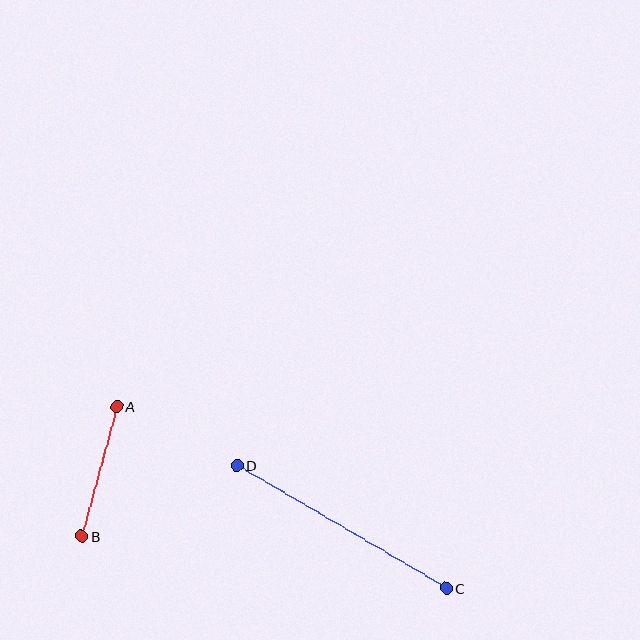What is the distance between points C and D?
The distance is approximately 243 pixels.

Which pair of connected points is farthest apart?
Points C and D are farthest apart.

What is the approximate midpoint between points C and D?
The midpoint is at approximately (342, 527) pixels.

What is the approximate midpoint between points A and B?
The midpoint is at approximately (99, 471) pixels.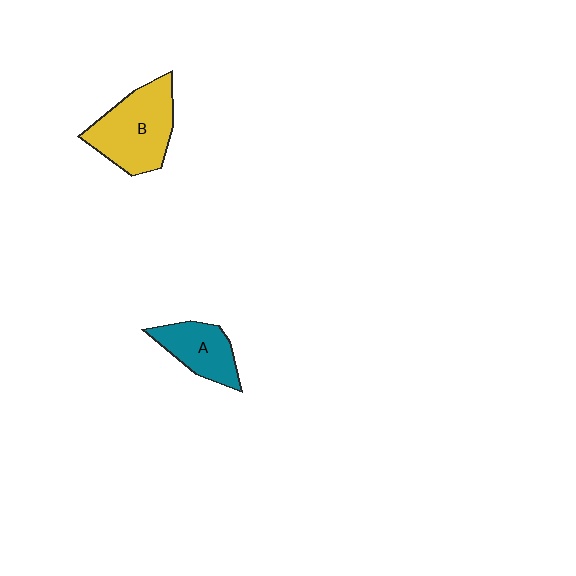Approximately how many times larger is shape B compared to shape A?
Approximately 1.6 times.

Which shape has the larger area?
Shape B (yellow).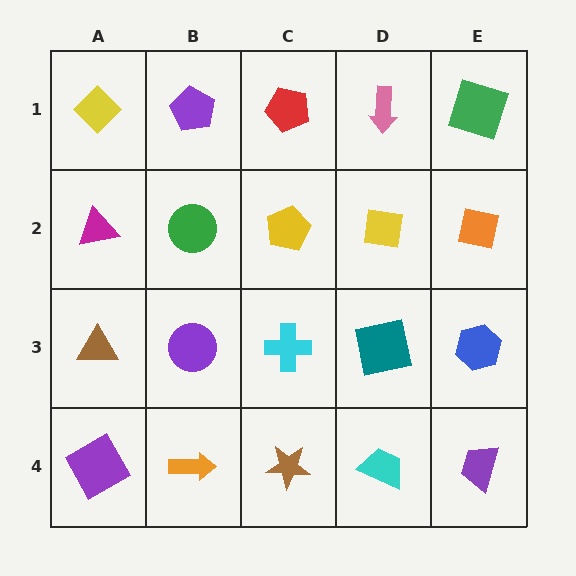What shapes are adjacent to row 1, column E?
An orange square (row 2, column E), a pink arrow (row 1, column D).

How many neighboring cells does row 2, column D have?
4.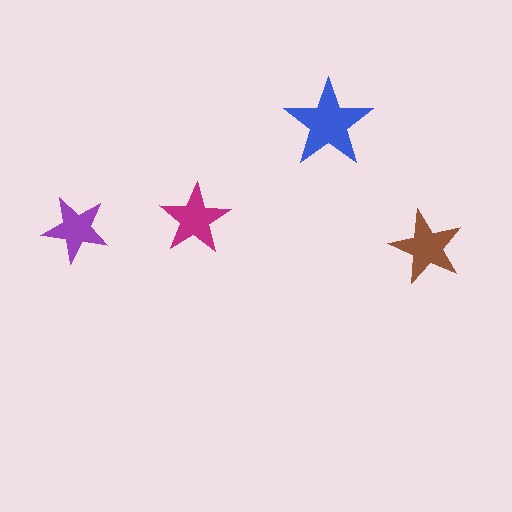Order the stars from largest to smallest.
the blue one, the brown one, the magenta one, the purple one.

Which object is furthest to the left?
The purple star is leftmost.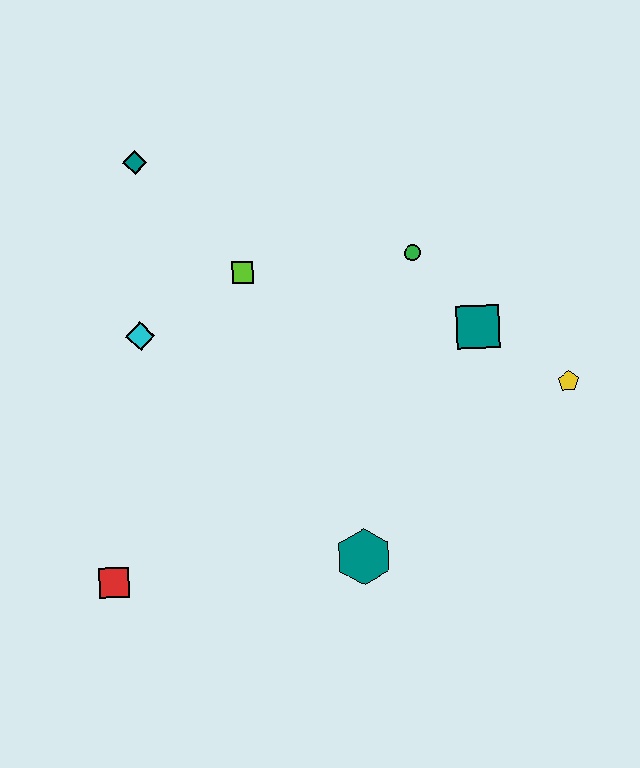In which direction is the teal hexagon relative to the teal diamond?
The teal hexagon is below the teal diamond.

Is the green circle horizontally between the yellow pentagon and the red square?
Yes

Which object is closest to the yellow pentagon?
The teal square is closest to the yellow pentagon.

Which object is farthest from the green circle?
The red square is farthest from the green circle.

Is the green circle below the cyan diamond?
No